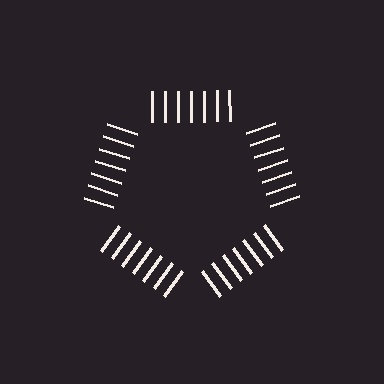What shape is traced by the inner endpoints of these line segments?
An illusory pentagon — the line segments terminate on its edges but no continuous stroke is drawn.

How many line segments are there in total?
35 — 7 along each of the 5 edges.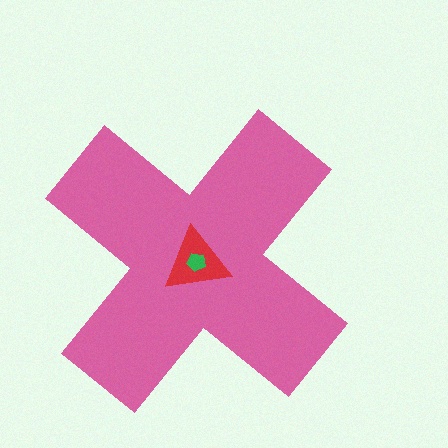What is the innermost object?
The green pentagon.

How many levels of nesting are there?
3.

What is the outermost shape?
The pink cross.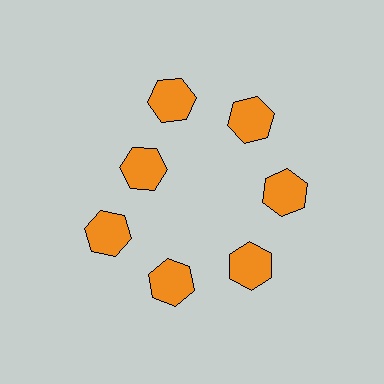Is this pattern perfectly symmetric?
No. The 7 orange hexagons are arranged in a ring, but one element near the 10 o'clock position is pulled inward toward the center, breaking the 7-fold rotational symmetry.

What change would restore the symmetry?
The symmetry would be restored by moving it outward, back onto the ring so that all 7 hexagons sit at equal angles and equal distance from the center.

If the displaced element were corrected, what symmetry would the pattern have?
It would have 7-fold rotational symmetry — the pattern would map onto itself every 51 degrees.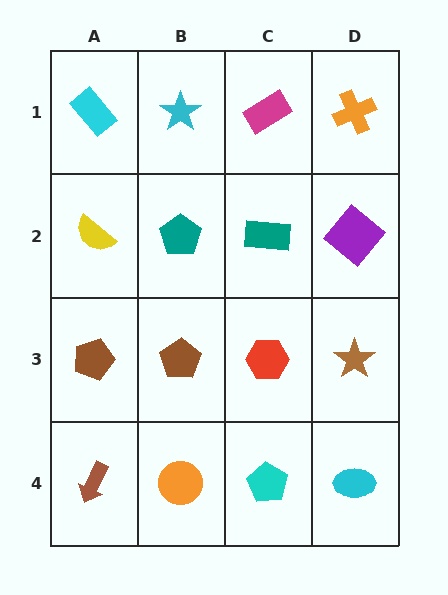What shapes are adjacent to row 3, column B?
A teal pentagon (row 2, column B), an orange circle (row 4, column B), a brown pentagon (row 3, column A), a red hexagon (row 3, column C).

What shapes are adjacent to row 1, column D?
A purple diamond (row 2, column D), a magenta rectangle (row 1, column C).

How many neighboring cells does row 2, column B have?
4.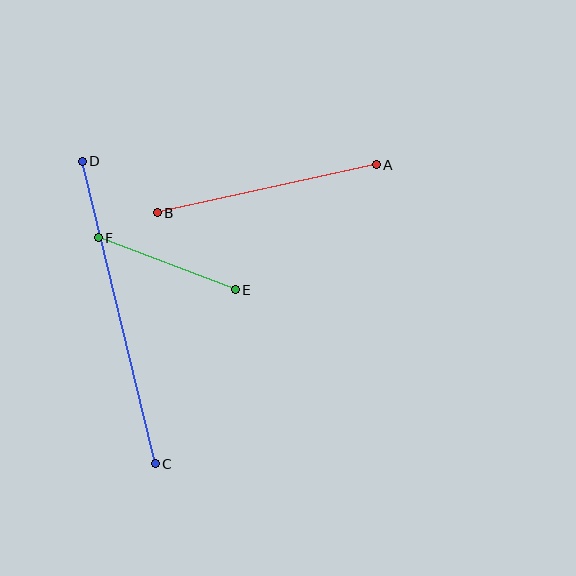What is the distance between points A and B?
The distance is approximately 224 pixels.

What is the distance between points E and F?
The distance is approximately 146 pixels.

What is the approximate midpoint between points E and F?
The midpoint is at approximately (167, 264) pixels.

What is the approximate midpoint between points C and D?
The midpoint is at approximately (119, 313) pixels.